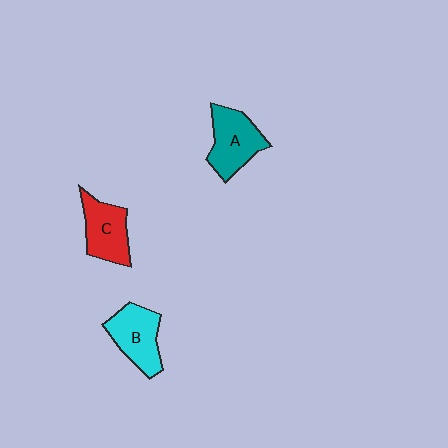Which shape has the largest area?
Shape A (teal).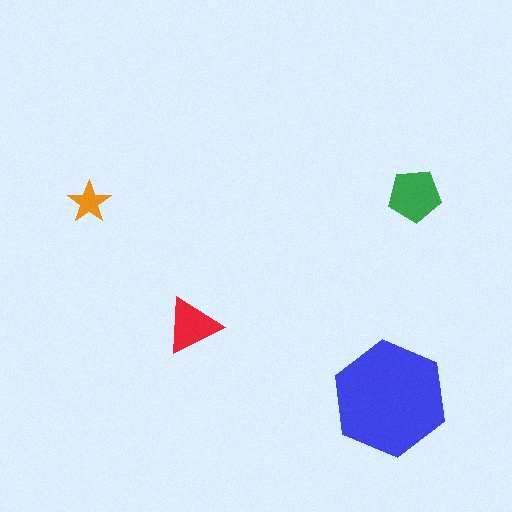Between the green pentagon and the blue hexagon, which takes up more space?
The blue hexagon.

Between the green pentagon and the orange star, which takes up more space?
The green pentagon.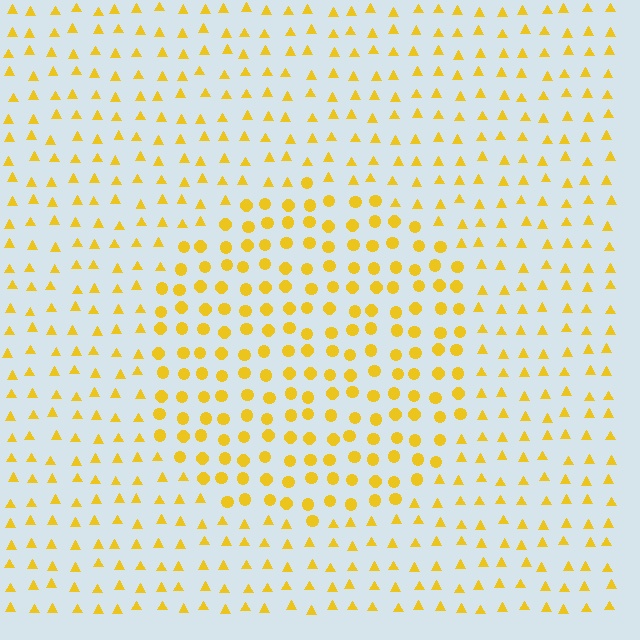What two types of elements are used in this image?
The image uses circles inside the circle region and triangles outside it.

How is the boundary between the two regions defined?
The boundary is defined by a change in element shape: circles inside vs. triangles outside. All elements share the same color and spacing.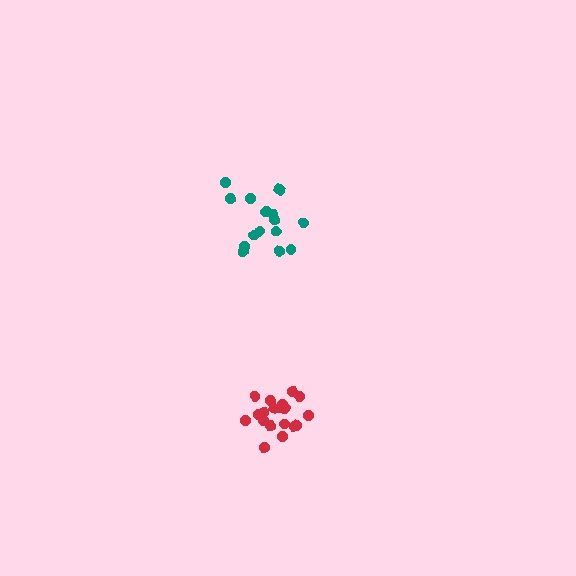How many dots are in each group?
Group 1: 16 dots, Group 2: 20 dots (36 total).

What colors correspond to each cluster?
The clusters are colored: teal, red.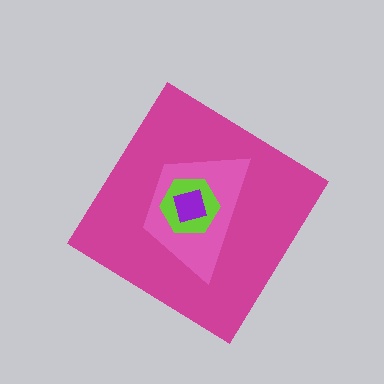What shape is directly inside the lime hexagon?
The purple square.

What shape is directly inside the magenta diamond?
The pink trapezoid.